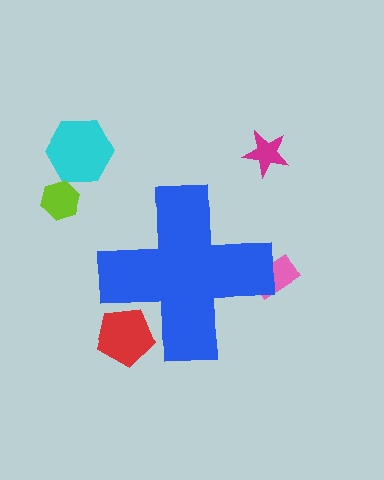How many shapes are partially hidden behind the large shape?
2 shapes are partially hidden.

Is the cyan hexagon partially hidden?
No, the cyan hexagon is fully visible.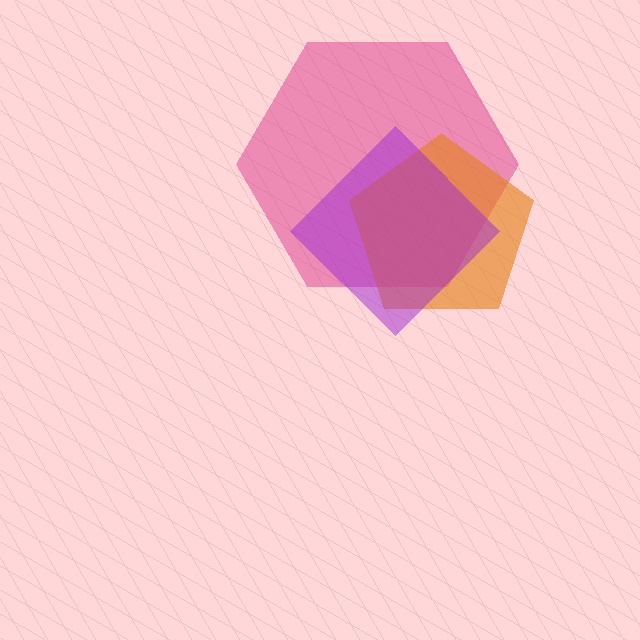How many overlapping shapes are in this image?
There are 3 overlapping shapes in the image.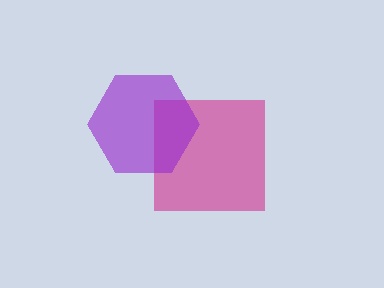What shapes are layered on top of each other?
The layered shapes are: a magenta square, a purple hexagon.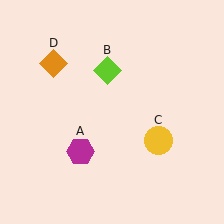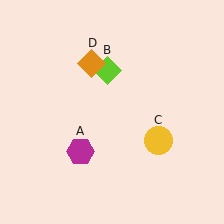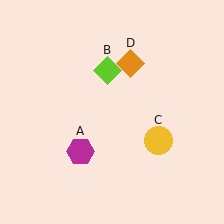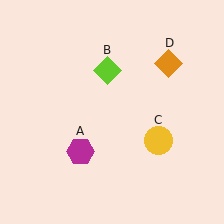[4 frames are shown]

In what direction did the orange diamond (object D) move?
The orange diamond (object D) moved right.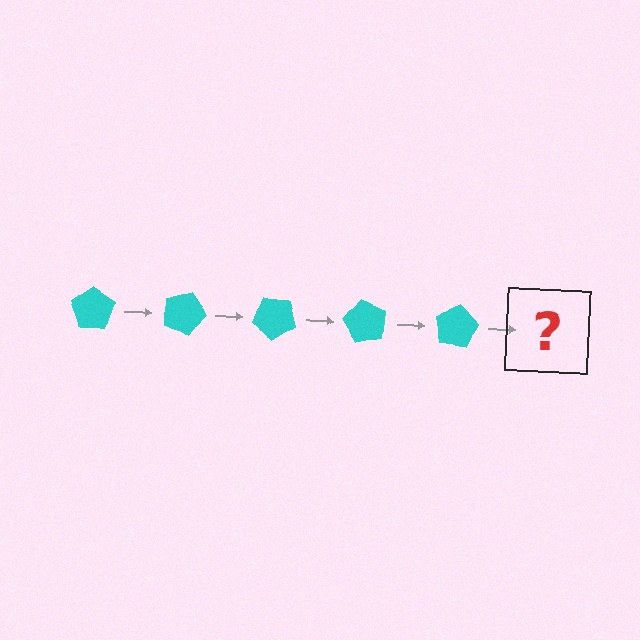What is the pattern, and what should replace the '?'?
The pattern is that the pentagon rotates 20 degrees each step. The '?' should be a cyan pentagon rotated 100 degrees.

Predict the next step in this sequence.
The next step is a cyan pentagon rotated 100 degrees.